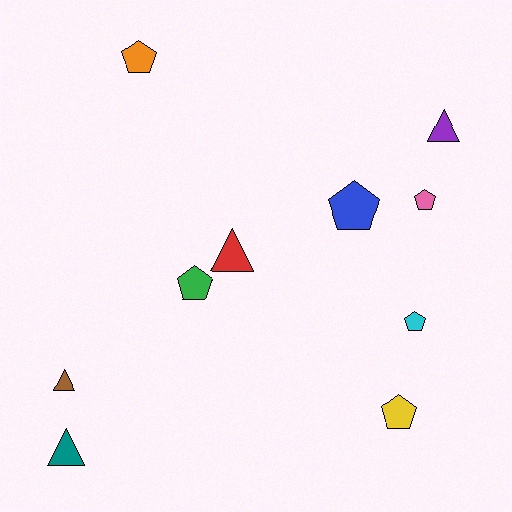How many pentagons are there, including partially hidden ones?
There are 6 pentagons.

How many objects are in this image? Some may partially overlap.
There are 10 objects.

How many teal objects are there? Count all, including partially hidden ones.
There is 1 teal object.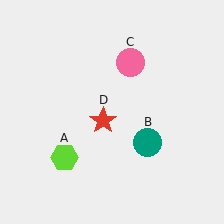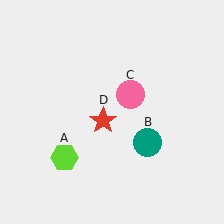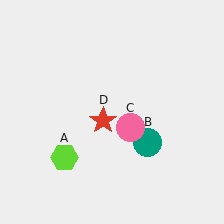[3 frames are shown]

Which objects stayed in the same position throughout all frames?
Lime hexagon (object A) and teal circle (object B) and red star (object D) remained stationary.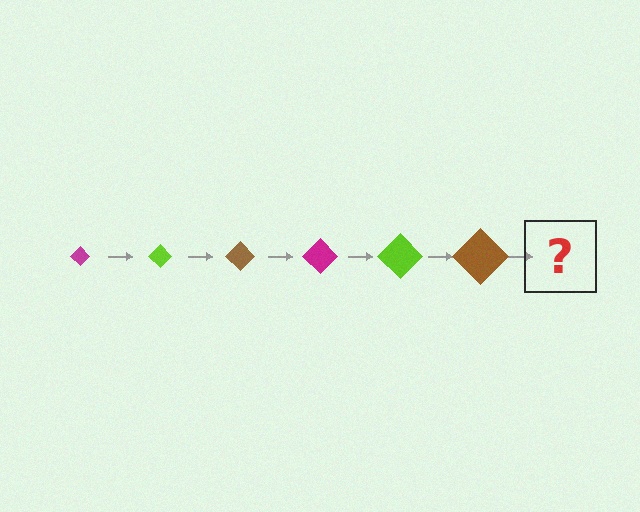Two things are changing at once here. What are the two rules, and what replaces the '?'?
The two rules are that the diamond grows larger each step and the color cycles through magenta, lime, and brown. The '?' should be a magenta diamond, larger than the previous one.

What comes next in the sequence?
The next element should be a magenta diamond, larger than the previous one.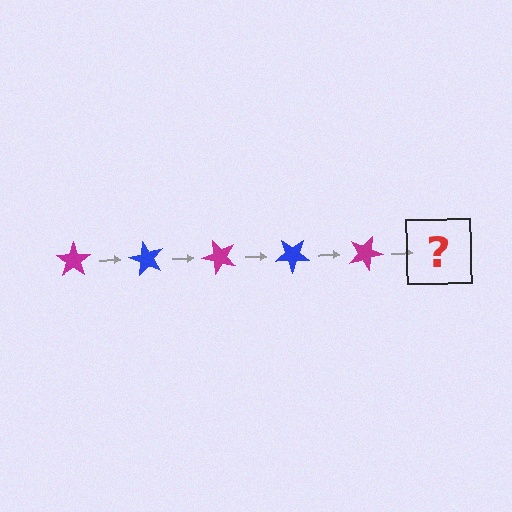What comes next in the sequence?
The next element should be a blue star, rotated 300 degrees from the start.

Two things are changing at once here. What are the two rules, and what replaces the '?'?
The two rules are that it rotates 60 degrees each step and the color cycles through magenta and blue. The '?' should be a blue star, rotated 300 degrees from the start.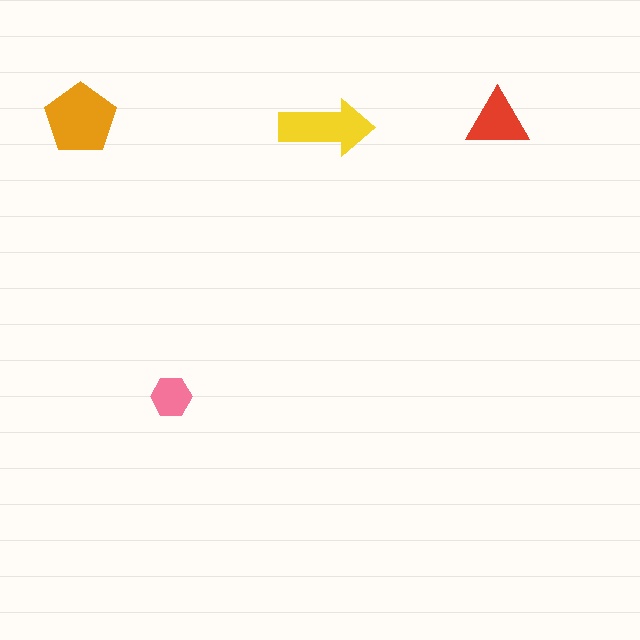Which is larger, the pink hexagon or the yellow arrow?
The yellow arrow.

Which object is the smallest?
The pink hexagon.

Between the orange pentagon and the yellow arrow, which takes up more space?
The orange pentagon.